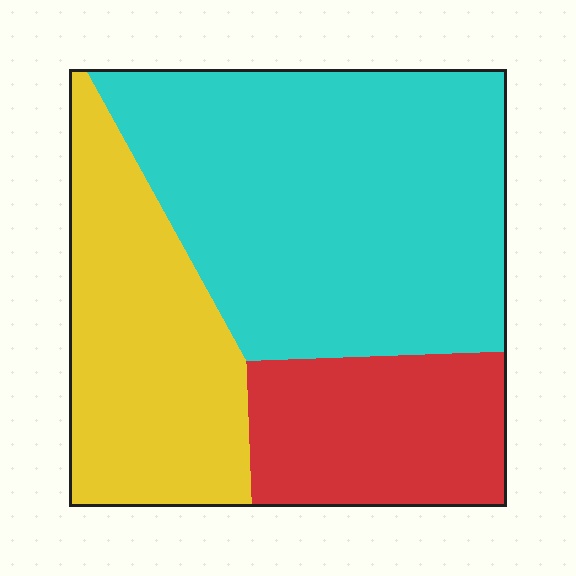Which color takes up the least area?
Red, at roughly 20%.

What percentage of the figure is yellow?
Yellow takes up about one quarter (1/4) of the figure.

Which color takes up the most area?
Cyan, at roughly 50%.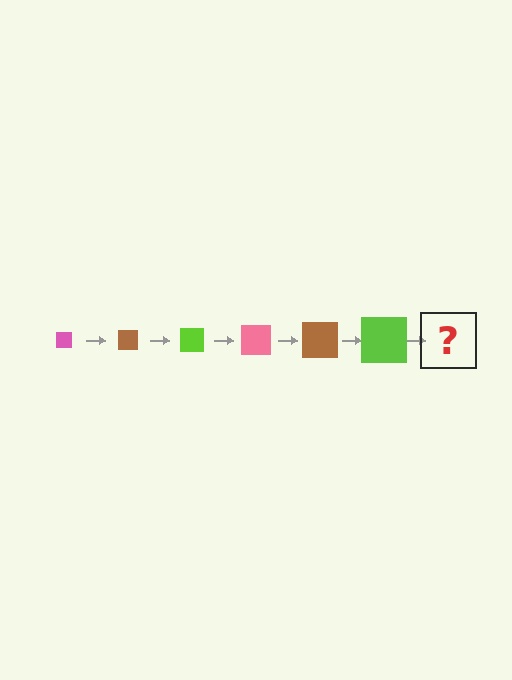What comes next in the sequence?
The next element should be a pink square, larger than the previous one.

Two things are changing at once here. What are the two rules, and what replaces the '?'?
The two rules are that the square grows larger each step and the color cycles through pink, brown, and lime. The '?' should be a pink square, larger than the previous one.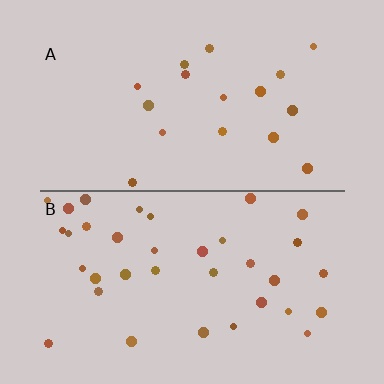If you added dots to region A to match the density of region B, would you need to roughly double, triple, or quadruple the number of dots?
Approximately double.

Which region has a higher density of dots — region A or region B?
B (the bottom).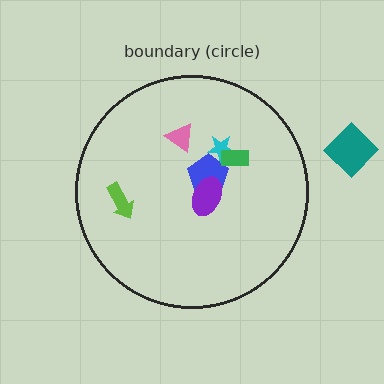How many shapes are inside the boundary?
6 inside, 1 outside.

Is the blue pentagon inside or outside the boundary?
Inside.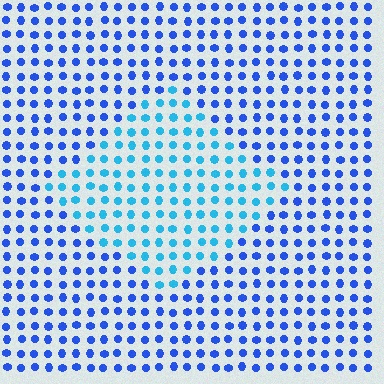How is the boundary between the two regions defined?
The boundary is defined purely by a slight shift in hue (about 32 degrees). Spacing, size, and orientation are identical on both sides.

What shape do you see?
I see a diamond.